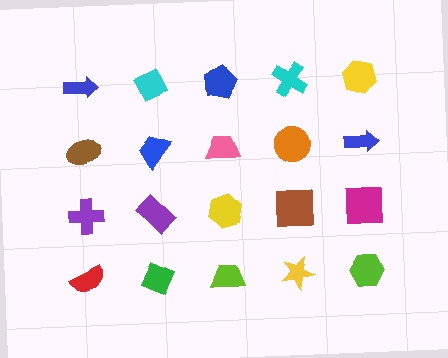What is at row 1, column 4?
A cyan cross.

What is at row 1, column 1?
A blue arrow.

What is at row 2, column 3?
A pink trapezoid.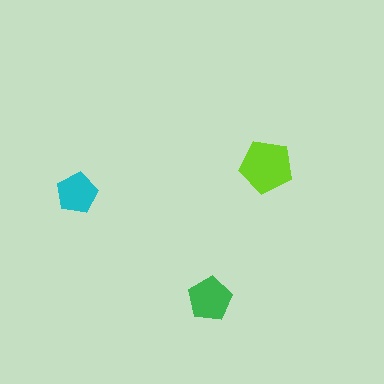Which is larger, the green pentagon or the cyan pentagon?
The green one.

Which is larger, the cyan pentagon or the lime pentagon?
The lime one.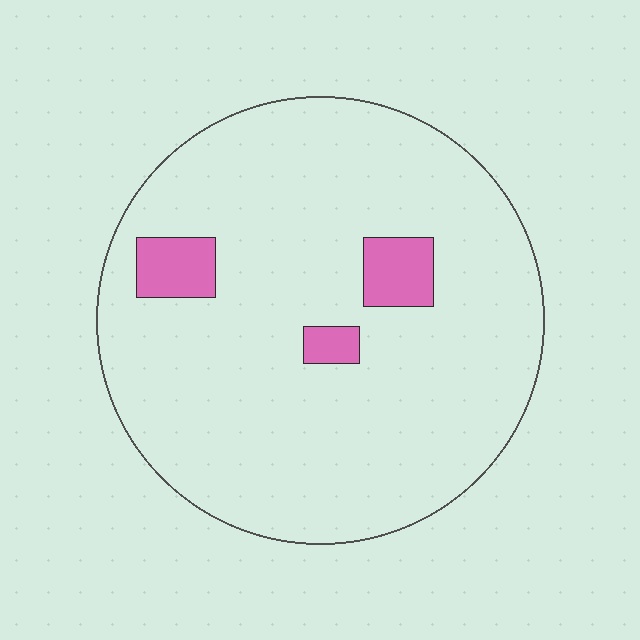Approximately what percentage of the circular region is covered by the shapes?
Approximately 10%.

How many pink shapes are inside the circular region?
3.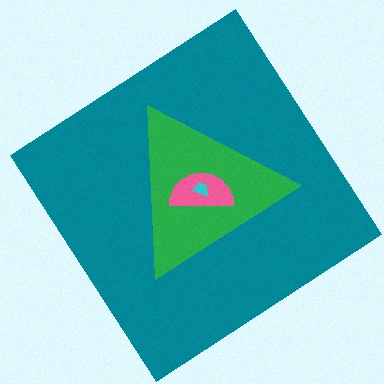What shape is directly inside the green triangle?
The pink semicircle.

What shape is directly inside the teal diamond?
The green triangle.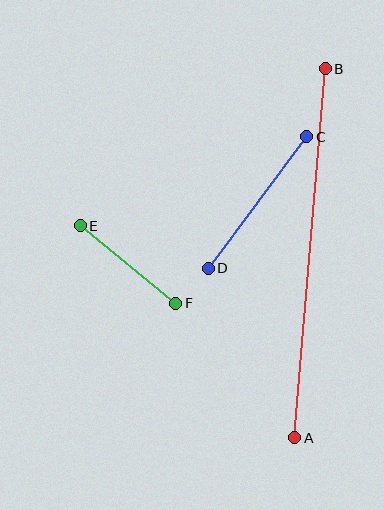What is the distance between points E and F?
The distance is approximately 123 pixels.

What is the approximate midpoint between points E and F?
The midpoint is at approximately (128, 265) pixels.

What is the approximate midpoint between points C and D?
The midpoint is at approximately (258, 202) pixels.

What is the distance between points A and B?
The distance is approximately 370 pixels.